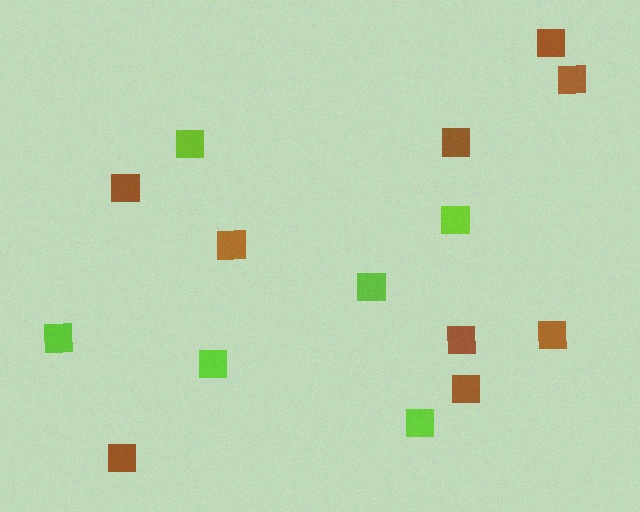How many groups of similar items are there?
There are 2 groups: one group of lime squares (6) and one group of brown squares (9).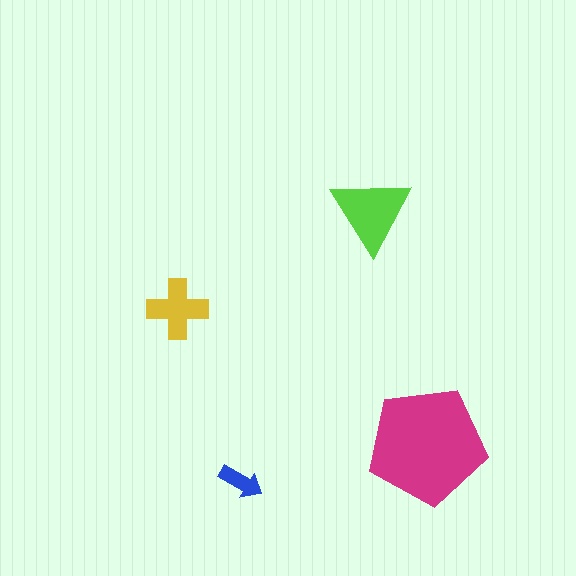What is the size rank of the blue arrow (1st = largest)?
4th.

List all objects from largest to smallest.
The magenta pentagon, the lime triangle, the yellow cross, the blue arrow.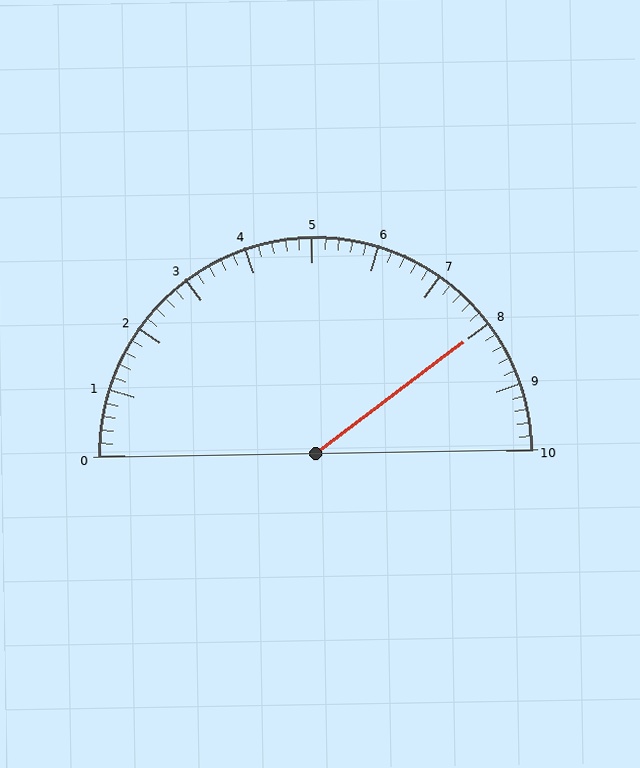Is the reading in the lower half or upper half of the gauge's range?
The reading is in the upper half of the range (0 to 10).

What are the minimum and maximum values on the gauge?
The gauge ranges from 0 to 10.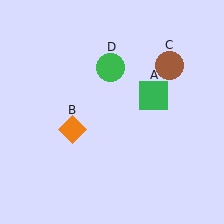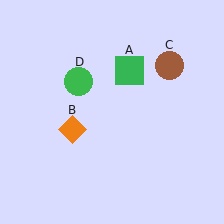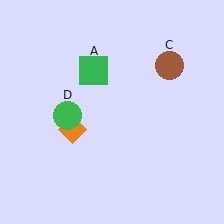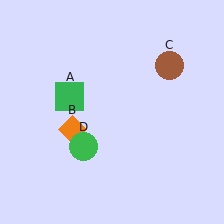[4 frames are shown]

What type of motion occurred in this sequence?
The green square (object A), green circle (object D) rotated counterclockwise around the center of the scene.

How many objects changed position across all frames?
2 objects changed position: green square (object A), green circle (object D).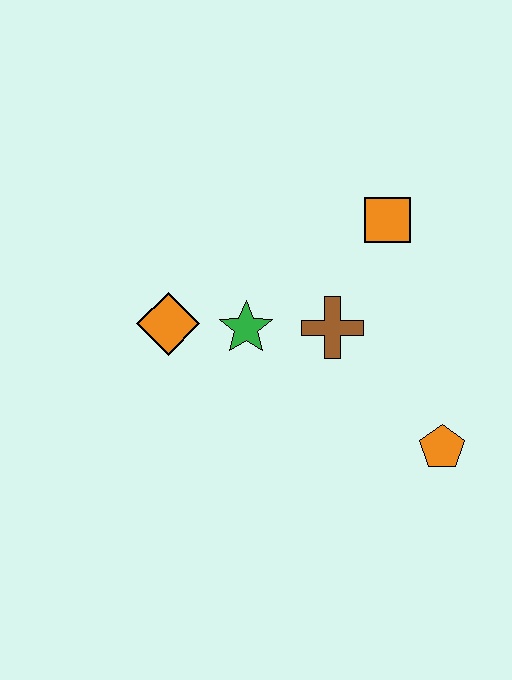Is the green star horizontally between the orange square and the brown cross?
No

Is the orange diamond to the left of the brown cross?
Yes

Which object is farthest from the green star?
The orange pentagon is farthest from the green star.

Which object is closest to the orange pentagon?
The brown cross is closest to the orange pentagon.